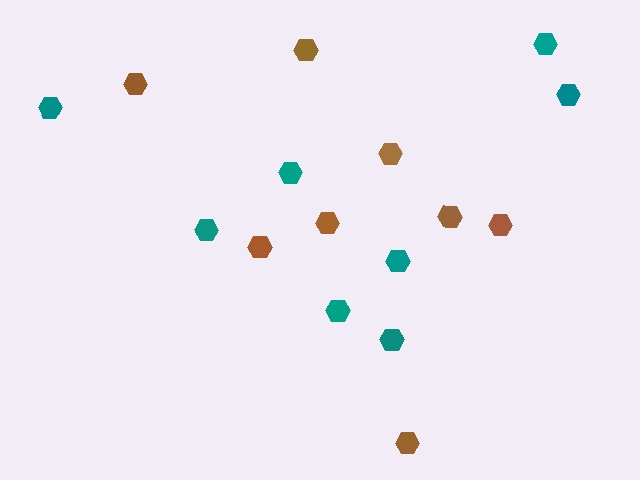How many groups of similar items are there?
There are 2 groups: one group of brown hexagons (8) and one group of teal hexagons (8).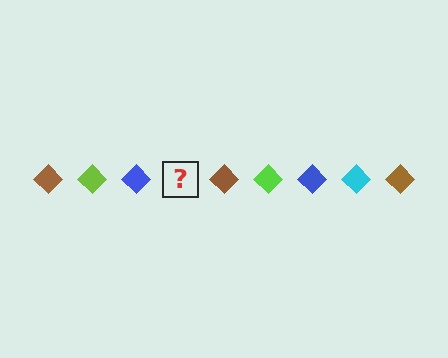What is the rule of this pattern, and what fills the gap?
The rule is that the pattern cycles through brown, lime, blue, cyan diamonds. The gap should be filled with a cyan diamond.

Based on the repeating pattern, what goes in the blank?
The blank should be a cyan diamond.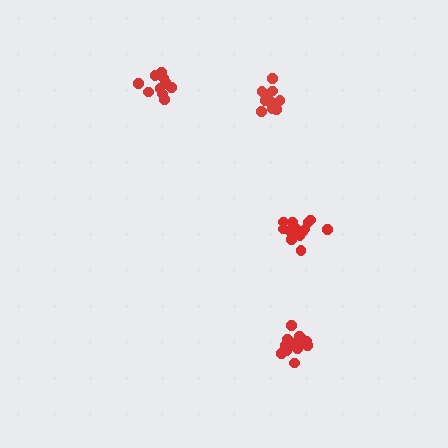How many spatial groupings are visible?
There are 4 spatial groupings.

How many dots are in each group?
Group 1: 14 dots, Group 2: 14 dots, Group 3: 12 dots, Group 4: 11 dots (51 total).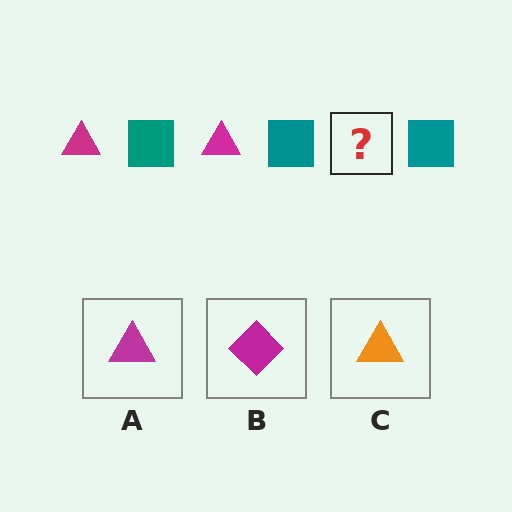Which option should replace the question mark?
Option A.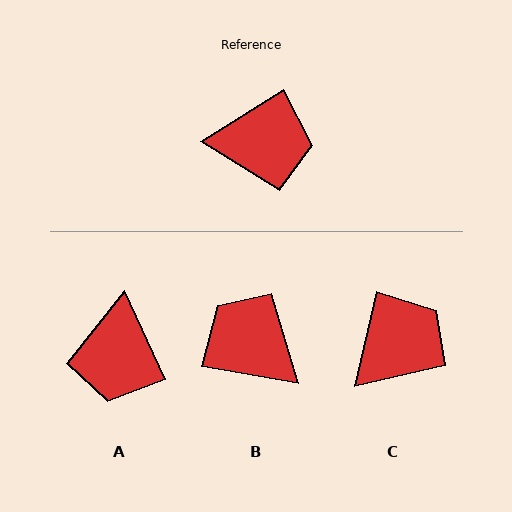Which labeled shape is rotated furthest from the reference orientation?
B, about 139 degrees away.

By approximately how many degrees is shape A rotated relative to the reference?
Approximately 97 degrees clockwise.